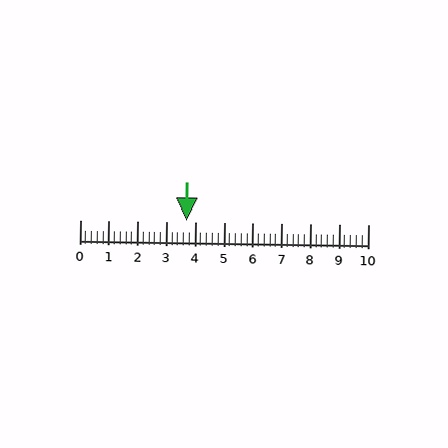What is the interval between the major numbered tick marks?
The major tick marks are spaced 1 units apart.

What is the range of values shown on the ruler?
The ruler shows values from 0 to 10.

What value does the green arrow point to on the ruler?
The green arrow points to approximately 3.7.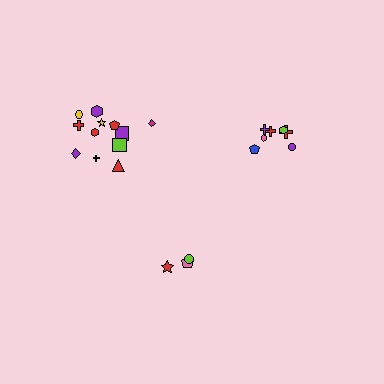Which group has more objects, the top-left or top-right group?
The top-left group.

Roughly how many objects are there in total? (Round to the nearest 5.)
Roughly 20 objects in total.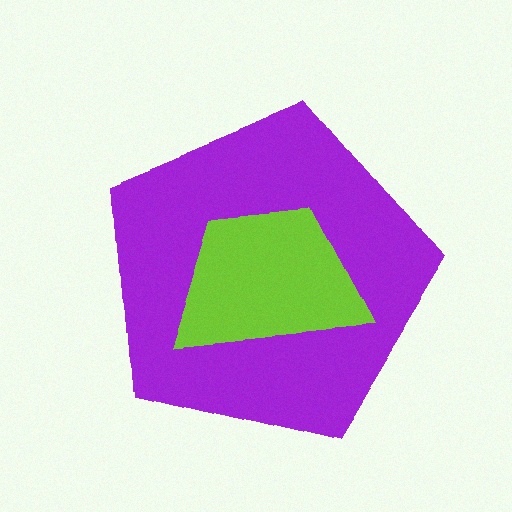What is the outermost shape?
The purple pentagon.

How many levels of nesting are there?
2.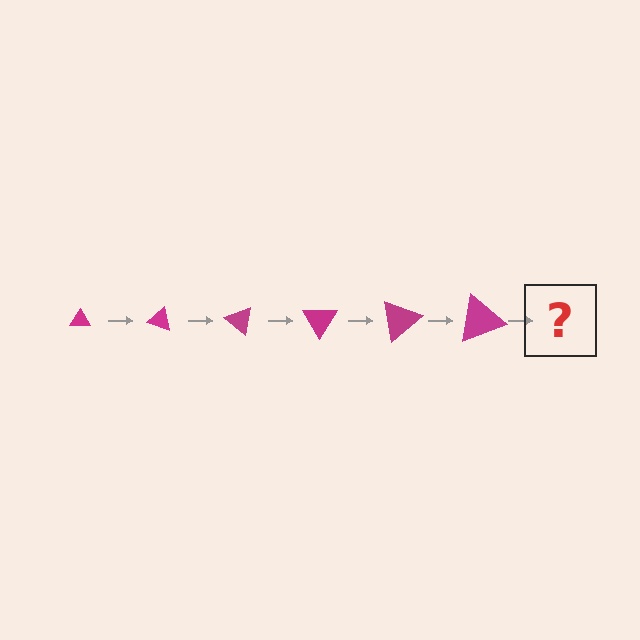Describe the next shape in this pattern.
It should be a triangle, larger than the previous one and rotated 120 degrees from the start.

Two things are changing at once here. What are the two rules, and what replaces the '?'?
The two rules are that the triangle grows larger each step and it rotates 20 degrees each step. The '?' should be a triangle, larger than the previous one and rotated 120 degrees from the start.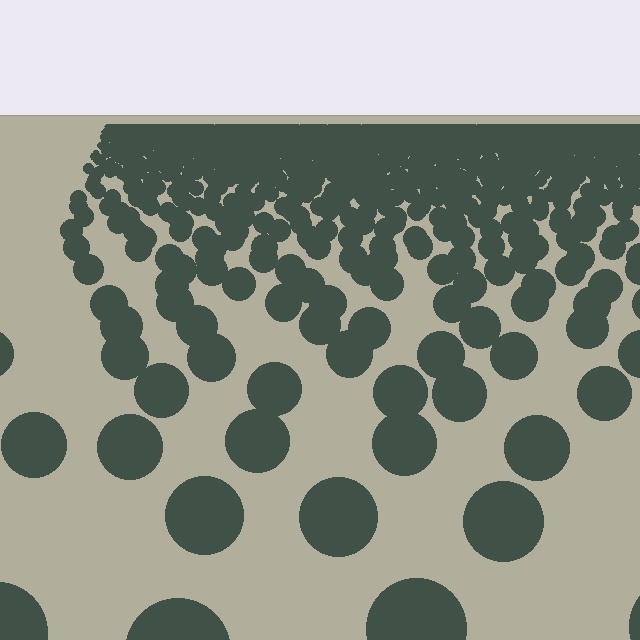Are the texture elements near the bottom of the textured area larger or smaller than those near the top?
Larger. Near the bottom, elements are closer to the viewer and appear at a bigger on-screen size.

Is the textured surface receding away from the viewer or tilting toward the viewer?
The surface is receding away from the viewer. Texture elements get smaller and denser toward the top.